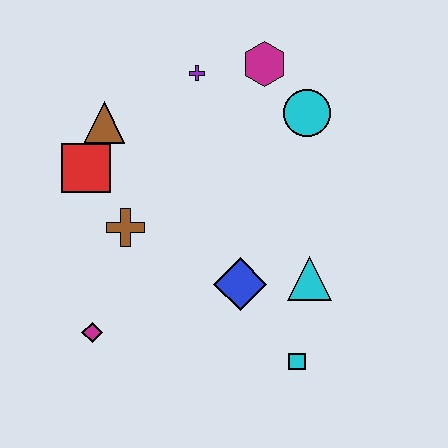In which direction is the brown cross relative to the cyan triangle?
The brown cross is to the left of the cyan triangle.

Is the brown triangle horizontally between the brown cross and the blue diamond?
No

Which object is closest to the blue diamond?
The cyan triangle is closest to the blue diamond.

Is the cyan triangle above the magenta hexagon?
No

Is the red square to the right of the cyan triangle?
No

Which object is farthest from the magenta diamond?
The magenta hexagon is farthest from the magenta diamond.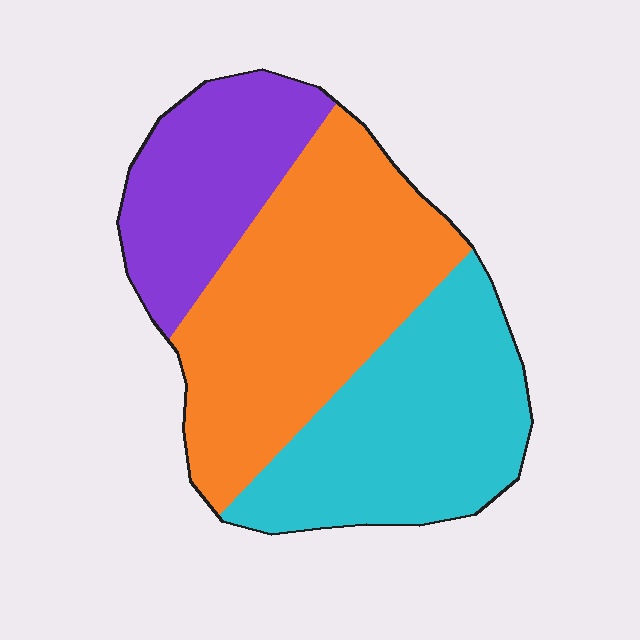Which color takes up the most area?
Orange, at roughly 45%.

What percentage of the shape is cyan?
Cyan takes up about one third (1/3) of the shape.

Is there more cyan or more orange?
Orange.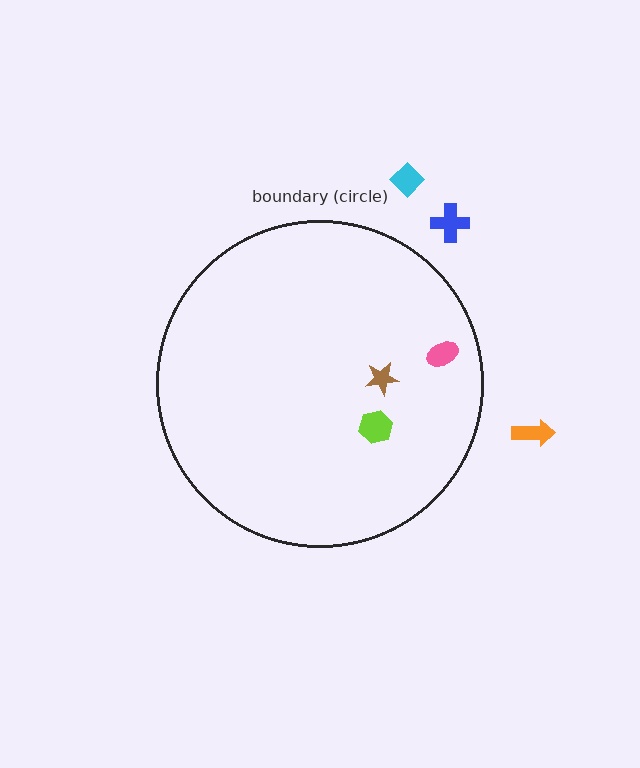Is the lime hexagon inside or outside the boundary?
Inside.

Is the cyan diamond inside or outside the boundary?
Outside.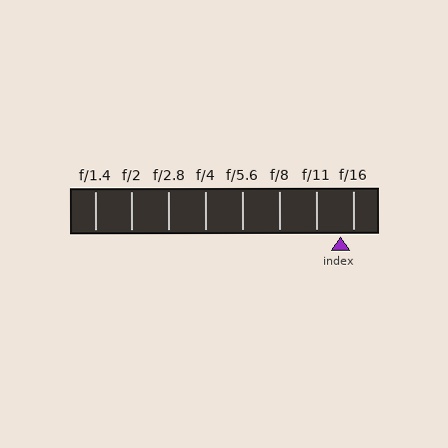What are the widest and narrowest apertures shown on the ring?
The widest aperture shown is f/1.4 and the narrowest is f/16.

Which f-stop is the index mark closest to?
The index mark is closest to f/16.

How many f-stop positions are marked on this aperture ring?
There are 8 f-stop positions marked.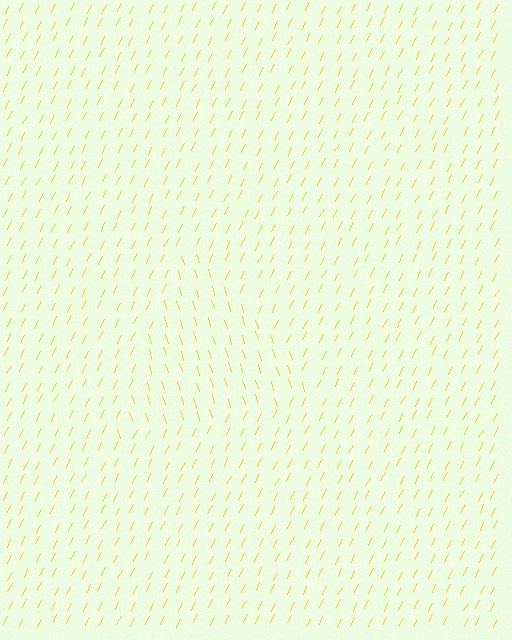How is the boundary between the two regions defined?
The boundary is defined purely by a change in line orientation (approximately 45 degrees difference). All lines are the same color and thickness.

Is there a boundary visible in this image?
Yes, there is a texture boundary formed by a change in line orientation.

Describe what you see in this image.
The image is filled with small yellow line segments. A triangle region in the image has lines oriented differently from the surrounding lines, creating a visible texture boundary.